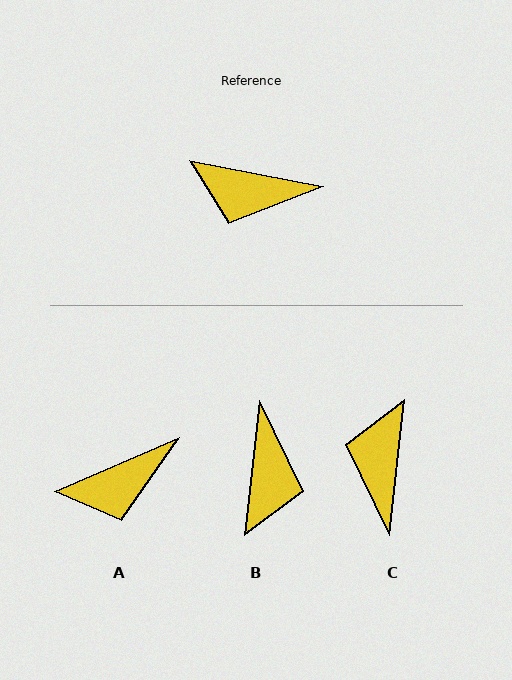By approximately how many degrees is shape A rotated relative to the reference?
Approximately 34 degrees counter-clockwise.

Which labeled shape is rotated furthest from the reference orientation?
B, about 94 degrees away.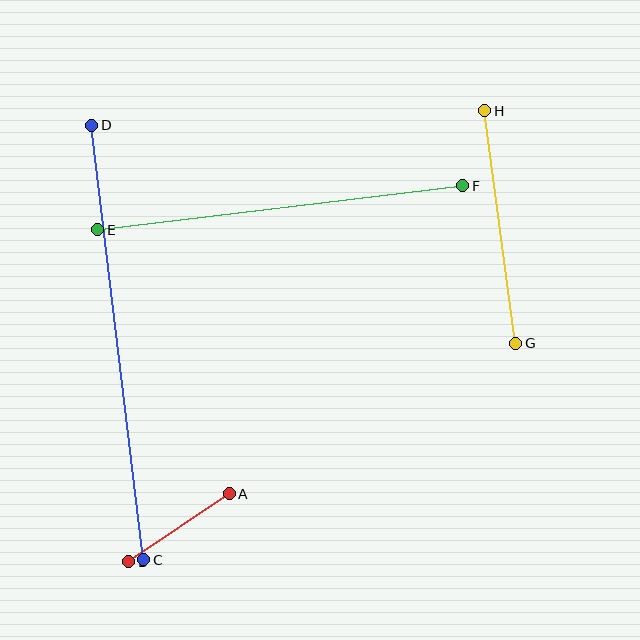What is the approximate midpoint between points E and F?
The midpoint is at approximately (280, 208) pixels.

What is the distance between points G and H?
The distance is approximately 235 pixels.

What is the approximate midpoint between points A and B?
The midpoint is at approximately (179, 528) pixels.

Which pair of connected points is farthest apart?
Points C and D are farthest apart.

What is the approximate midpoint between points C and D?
The midpoint is at approximately (118, 342) pixels.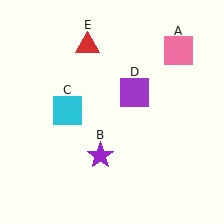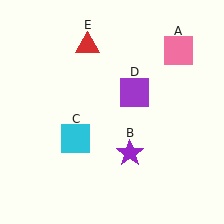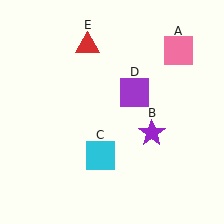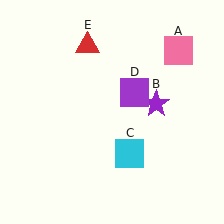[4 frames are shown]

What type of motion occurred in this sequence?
The purple star (object B), cyan square (object C) rotated counterclockwise around the center of the scene.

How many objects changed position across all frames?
2 objects changed position: purple star (object B), cyan square (object C).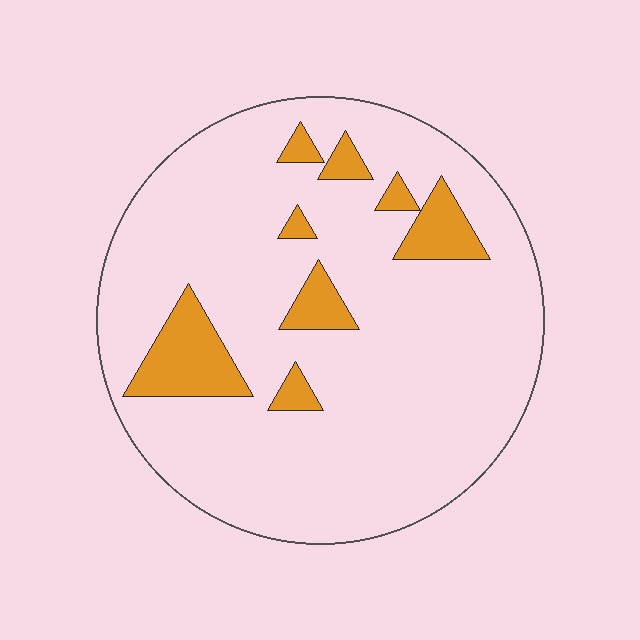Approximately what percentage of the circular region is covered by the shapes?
Approximately 15%.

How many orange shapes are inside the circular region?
8.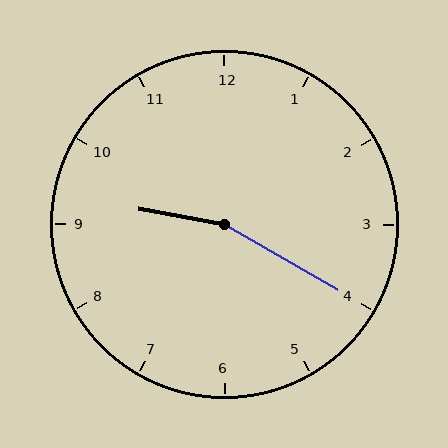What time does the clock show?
9:20.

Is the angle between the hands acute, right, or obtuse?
It is obtuse.